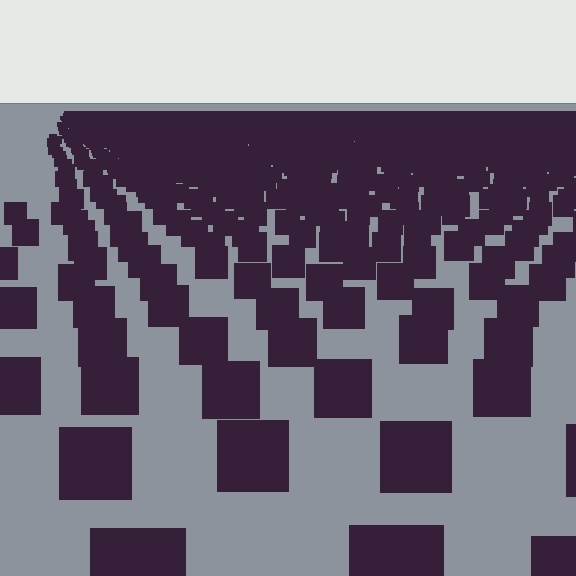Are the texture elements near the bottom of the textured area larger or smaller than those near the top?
Larger. Near the bottom, elements are closer to the viewer and appear at a bigger on-screen size.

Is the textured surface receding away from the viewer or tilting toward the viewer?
The surface is receding away from the viewer. Texture elements get smaller and denser toward the top.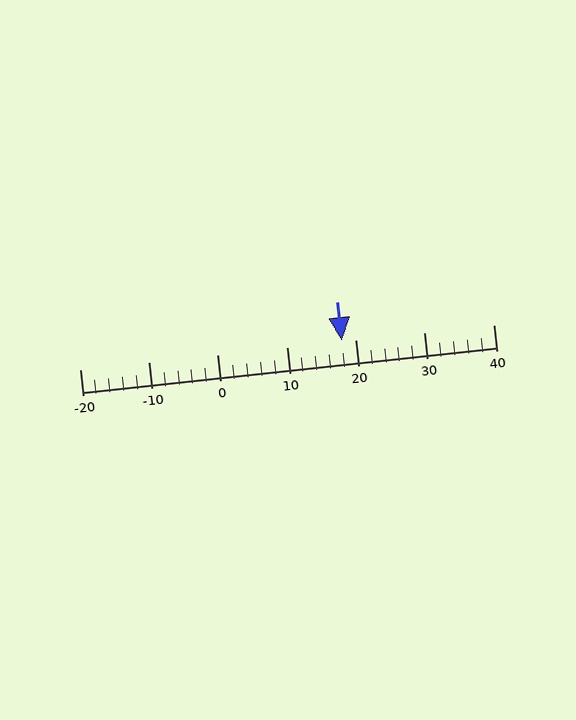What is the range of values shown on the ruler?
The ruler shows values from -20 to 40.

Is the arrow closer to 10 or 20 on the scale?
The arrow is closer to 20.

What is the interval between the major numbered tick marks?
The major tick marks are spaced 10 units apart.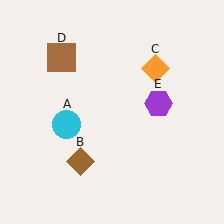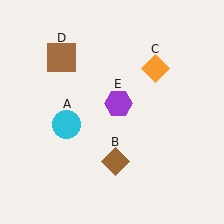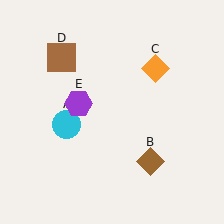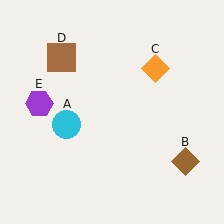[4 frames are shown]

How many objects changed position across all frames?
2 objects changed position: brown diamond (object B), purple hexagon (object E).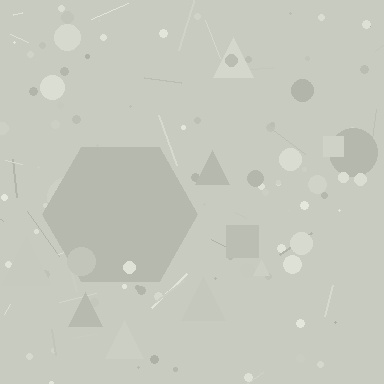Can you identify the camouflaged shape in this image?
The camouflaged shape is a hexagon.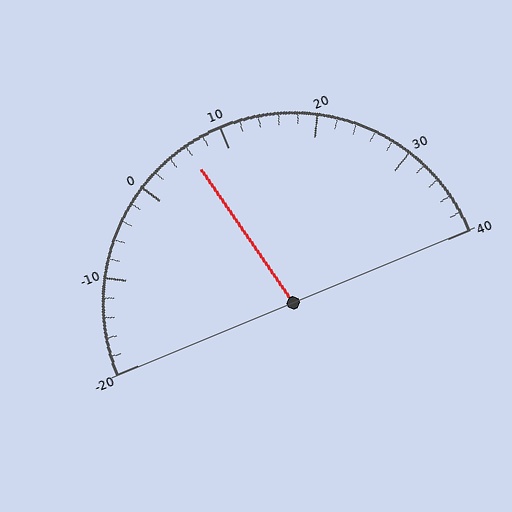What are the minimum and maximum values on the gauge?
The gauge ranges from -20 to 40.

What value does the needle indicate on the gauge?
The needle indicates approximately 6.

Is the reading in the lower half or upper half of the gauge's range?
The reading is in the lower half of the range (-20 to 40).